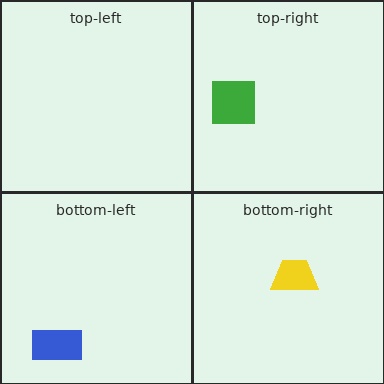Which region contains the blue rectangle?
The bottom-left region.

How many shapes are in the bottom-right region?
1.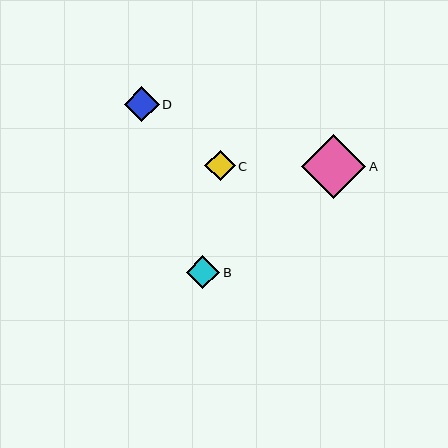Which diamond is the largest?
Diamond A is the largest with a size of approximately 64 pixels.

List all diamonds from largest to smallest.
From largest to smallest: A, D, B, C.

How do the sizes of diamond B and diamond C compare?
Diamond B and diamond C are approximately the same size.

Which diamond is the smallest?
Diamond C is the smallest with a size of approximately 31 pixels.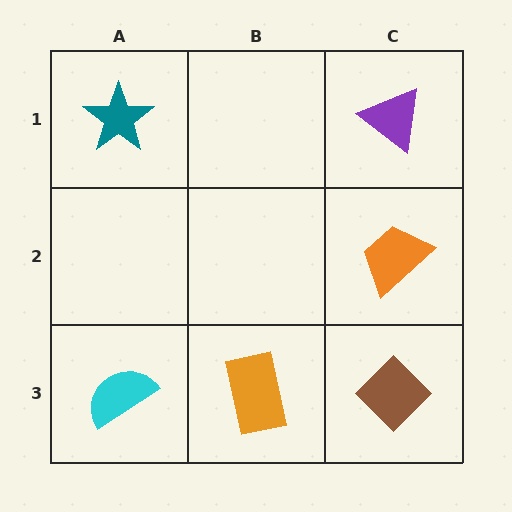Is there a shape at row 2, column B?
No, that cell is empty.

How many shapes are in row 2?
1 shape.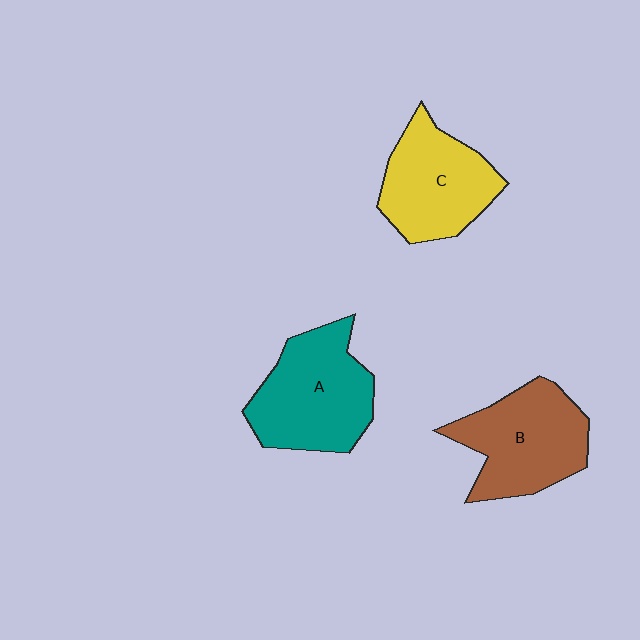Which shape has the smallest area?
Shape C (yellow).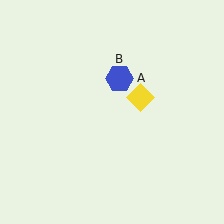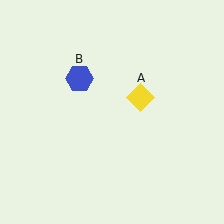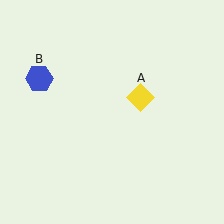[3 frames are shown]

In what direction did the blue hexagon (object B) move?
The blue hexagon (object B) moved left.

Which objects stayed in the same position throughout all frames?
Yellow diamond (object A) remained stationary.